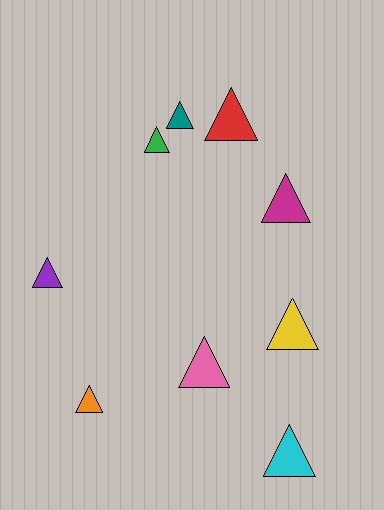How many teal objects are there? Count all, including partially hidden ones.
There is 1 teal object.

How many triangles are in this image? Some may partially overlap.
There are 9 triangles.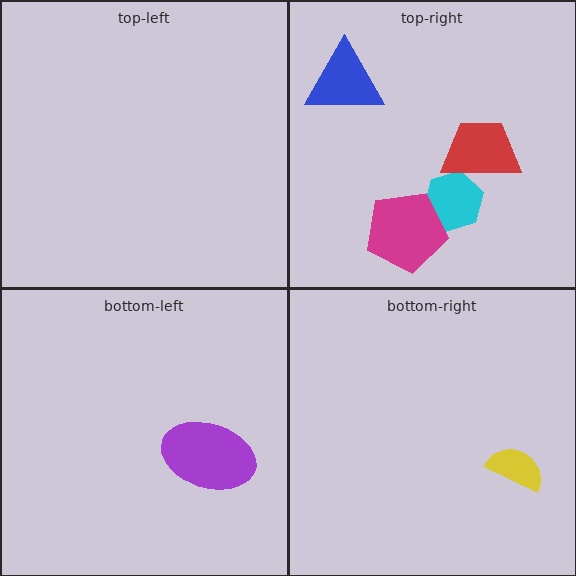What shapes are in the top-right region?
The cyan hexagon, the magenta pentagon, the blue triangle, the red trapezoid.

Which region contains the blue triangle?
The top-right region.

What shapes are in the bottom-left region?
The purple ellipse.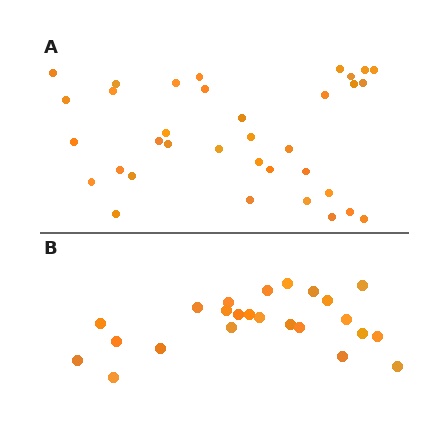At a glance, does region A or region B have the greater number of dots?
Region A (the top region) has more dots.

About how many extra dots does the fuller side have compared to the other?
Region A has roughly 12 or so more dots than region B.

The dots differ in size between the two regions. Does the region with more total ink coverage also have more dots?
No. Region B has more total ink coverage because its dots are larger, but region A actually contains more individual dots. Total area can be misleading — the number of items is what matters here.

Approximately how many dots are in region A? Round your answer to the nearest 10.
About 40 dots. (The exact count is 35, which rounds to 40.)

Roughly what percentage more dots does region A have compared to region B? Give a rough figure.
About 45% more.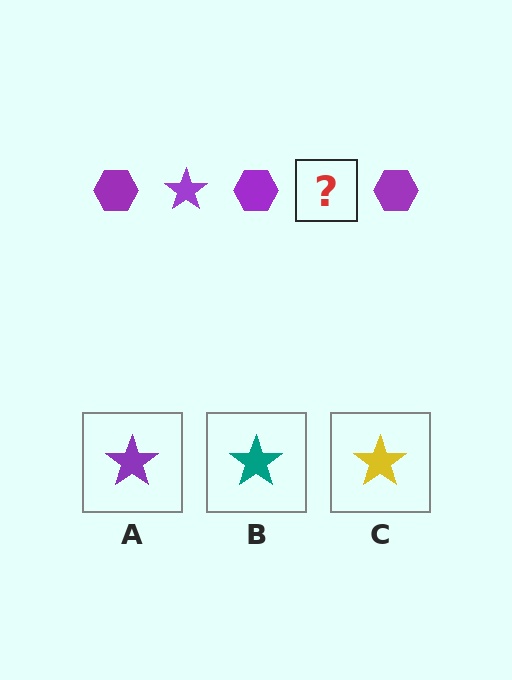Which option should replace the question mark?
Option A.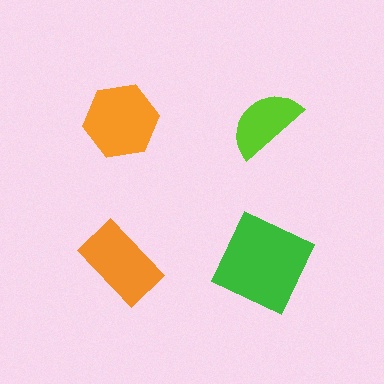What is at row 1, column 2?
A lime semicircle.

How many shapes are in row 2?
2 shapes.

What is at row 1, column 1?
An orange hexagon.